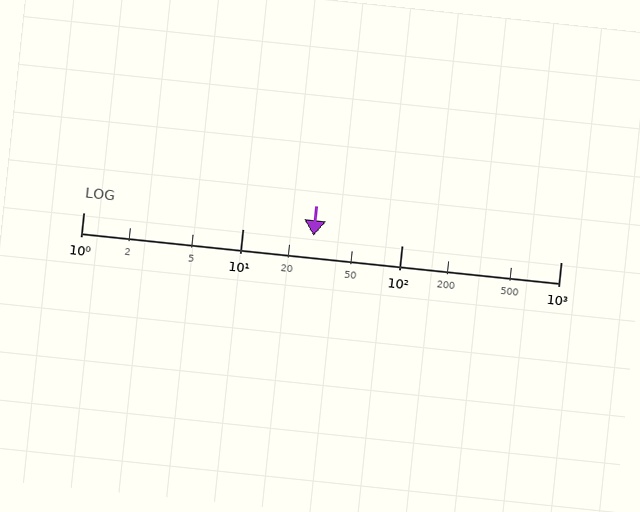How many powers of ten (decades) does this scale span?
The scale spans 3 decades, from 1 to 1000.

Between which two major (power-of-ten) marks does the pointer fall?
The pointer is between 10 and 100.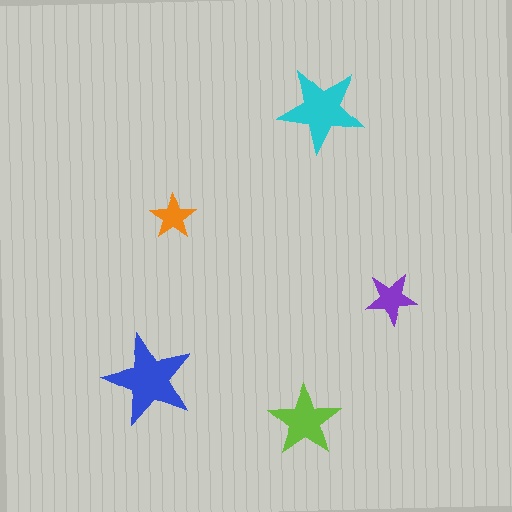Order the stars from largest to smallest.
the blue one, the cyan one, the lime one, the purple one, the orange one.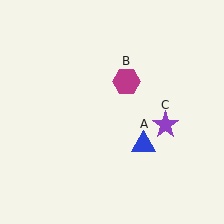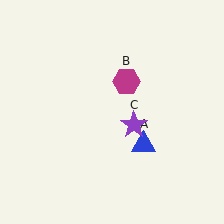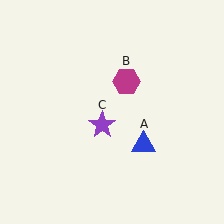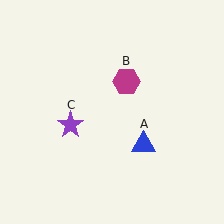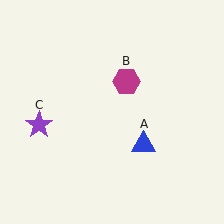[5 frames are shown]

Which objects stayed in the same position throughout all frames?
Blue triangle (object A) and magenta hexagon (object B) remained stationary.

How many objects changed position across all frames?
1 object changed position: purple star (object C).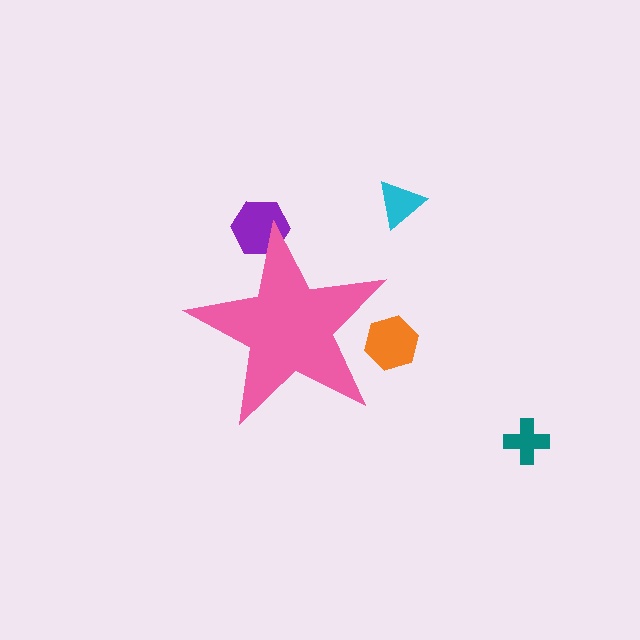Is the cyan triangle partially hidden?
No, the cyan triangle is fully visible.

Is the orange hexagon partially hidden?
Yes, the orange hexagon is partially hidden behind the pink star.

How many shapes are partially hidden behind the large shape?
2 shapes are partially hidden.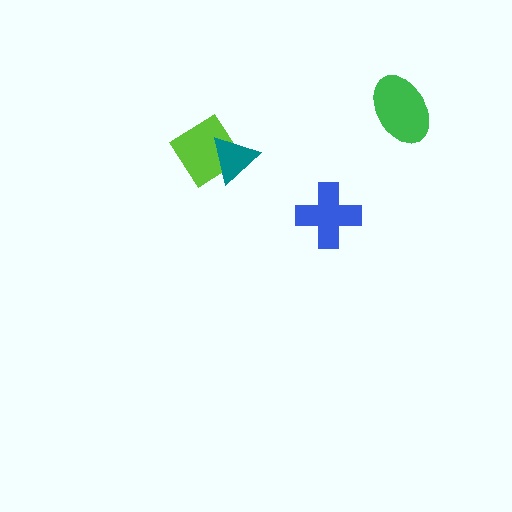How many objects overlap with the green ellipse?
0 objects overlap with the green ellipse.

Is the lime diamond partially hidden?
Yes, it is partially covered by another shape.